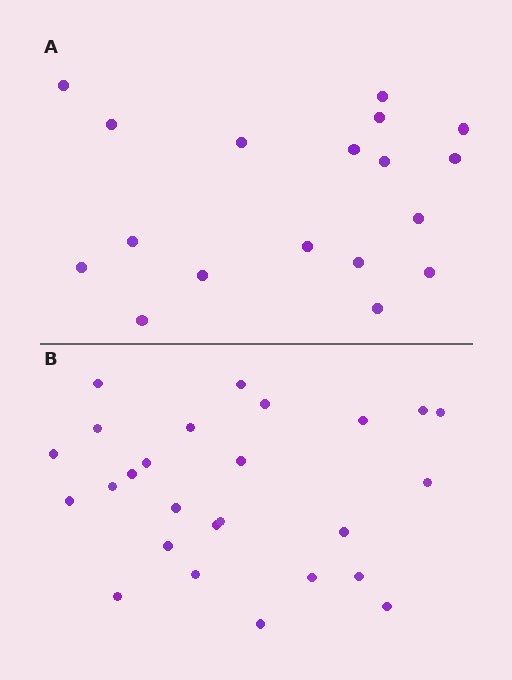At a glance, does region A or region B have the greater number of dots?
Region B (the bottom region) has more dots.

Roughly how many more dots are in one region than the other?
Region B has roughly 8 or so more dots than region A.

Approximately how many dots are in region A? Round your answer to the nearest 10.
About 20 dots. (The exact count is 18, which rounds to 20.)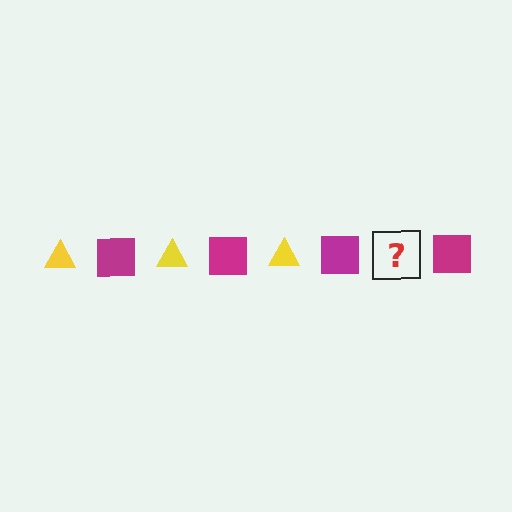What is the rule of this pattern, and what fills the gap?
The rule is that the pattern alternates between yellow triangle and magenta square. The gap should be filled with a yellow triangle.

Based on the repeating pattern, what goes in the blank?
The blank should be a yellow triangle.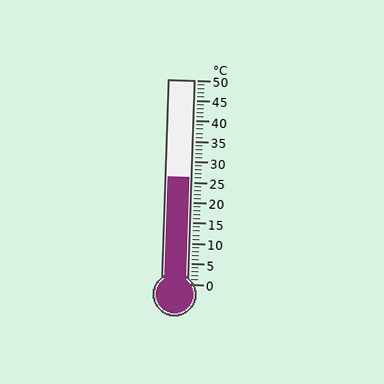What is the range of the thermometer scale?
The thermometer scale ranges from 0°C to 50°C.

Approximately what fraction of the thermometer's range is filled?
The thermometer is filled to approximately 50% of its range.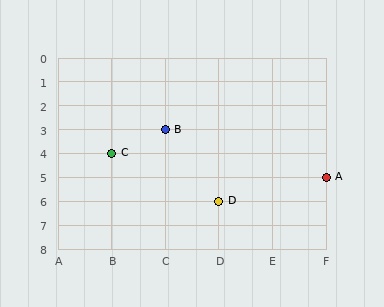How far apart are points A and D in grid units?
Points A and D are 2 columns and 1 row apart (about 2.2 grid units diagonally).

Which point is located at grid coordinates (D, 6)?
Point D is at (D, 6).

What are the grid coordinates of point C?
Point C is at grid coordinates (B, 4).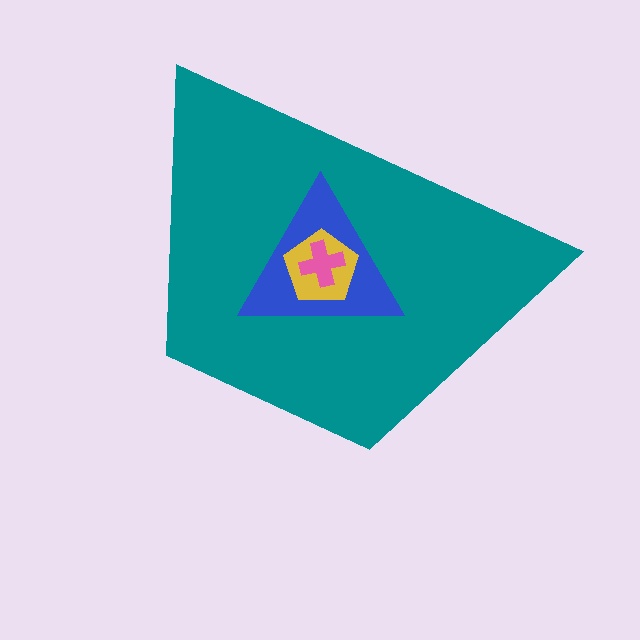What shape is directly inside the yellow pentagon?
The pink cross.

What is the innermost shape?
The pink cross.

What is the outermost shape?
The teal trapezoid.